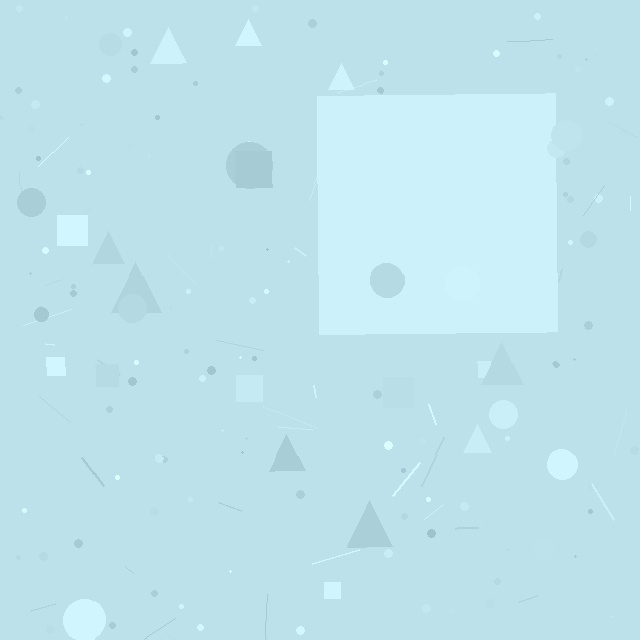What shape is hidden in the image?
A square is hidden in the image.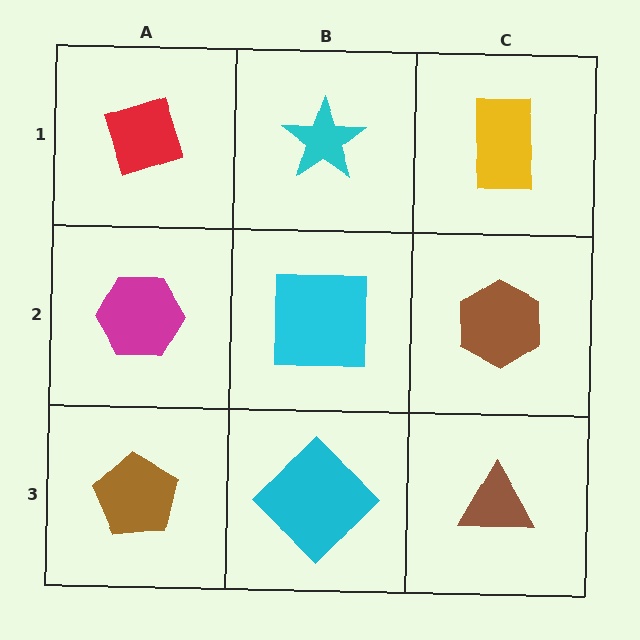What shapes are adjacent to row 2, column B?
A cyan star (row 1, column B), a cyan diamond (row 3, column B), a magenta hexagon (row 2, column A), a brown hexagon (row 2, column C).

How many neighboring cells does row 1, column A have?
2.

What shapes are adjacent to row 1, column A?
A magenta hexagon (row 2, column A), a cyan star (row 1, column B).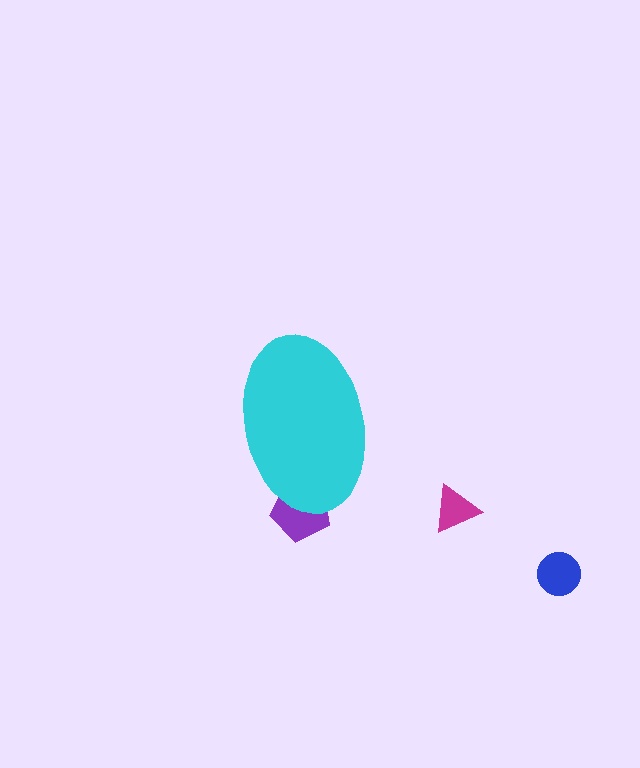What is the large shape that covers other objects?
A cyan ellipse.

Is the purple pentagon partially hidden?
Yes, the purple pentagon is partially hidden behind the cyan ellipse.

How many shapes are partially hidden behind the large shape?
1 shape is partially hidden.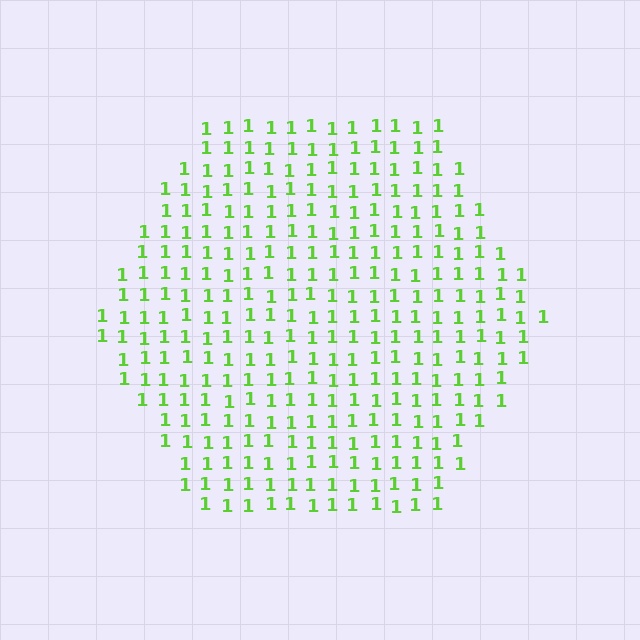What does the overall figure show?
The overall figure shows a hexagon.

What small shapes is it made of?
It is made of small digit 1's.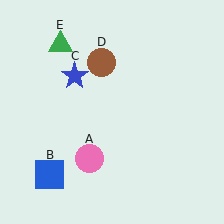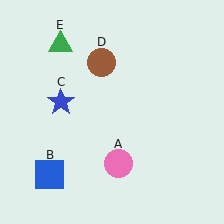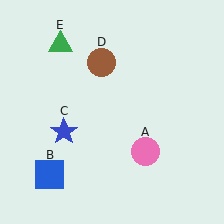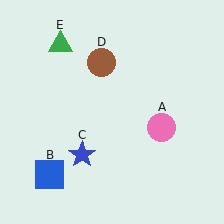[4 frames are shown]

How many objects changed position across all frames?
2 objects changed position: pink circle (object A), blue star (object C).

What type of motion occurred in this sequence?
The pink circle (object A), blue star (object C) rotated counterclockwise around the center of the scene.